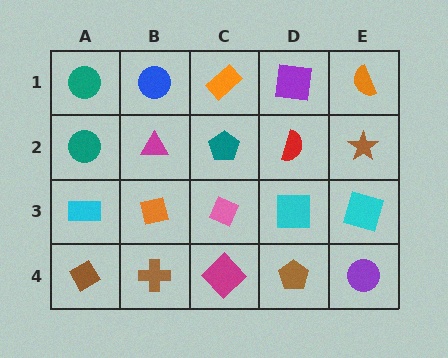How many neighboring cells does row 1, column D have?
3.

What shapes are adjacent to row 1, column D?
A red semicircle (row 2, column D), an orange rectangle (row 1, column C), an orange semicircle (row 1, column E).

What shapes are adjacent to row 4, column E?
A cyan square (row 3, column E), a brown pentagon (row 4, column D).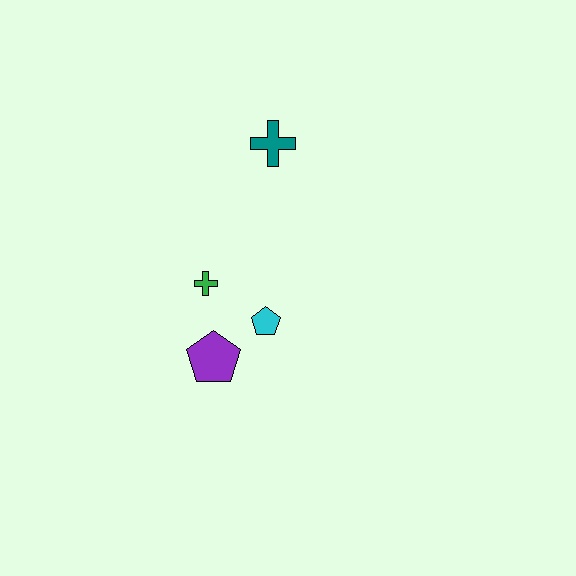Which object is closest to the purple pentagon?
The cyan pentagon is closest to the purple pentagon.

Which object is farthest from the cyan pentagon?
The teal cross is farthest from the cyan pentagon.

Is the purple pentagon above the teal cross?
No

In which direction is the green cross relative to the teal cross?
The green cross is below the teal cross.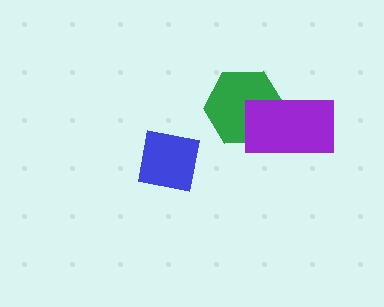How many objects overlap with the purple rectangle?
1 object overlaps with the purple rectangle.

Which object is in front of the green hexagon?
The purple rectangle is in front of the green hexagon.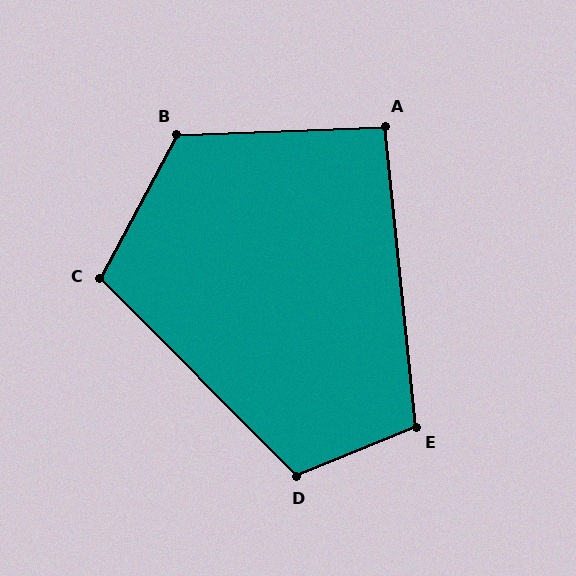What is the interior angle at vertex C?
Approximately 107 degrees (obtuse).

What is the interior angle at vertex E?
Approximately 107 degrees (obtuse).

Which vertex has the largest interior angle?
B, at approximately 121 degrees.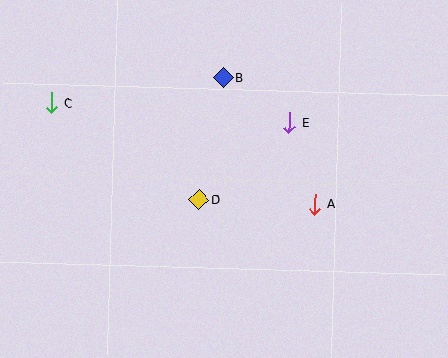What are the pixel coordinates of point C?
Point C is at (52, 103).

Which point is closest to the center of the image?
Point D at (199, 200) is closest to the center.